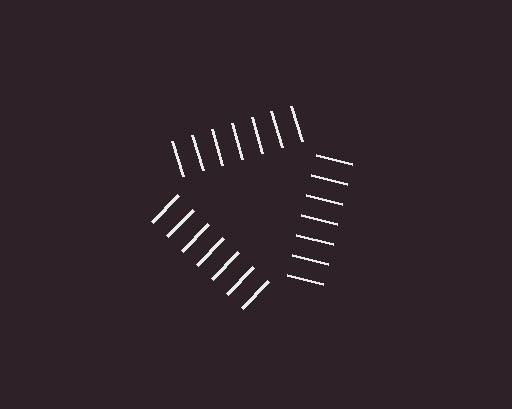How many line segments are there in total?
21 — 7 along each of the 3 edges.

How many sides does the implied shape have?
3 sides — the line-ends trace a triangle.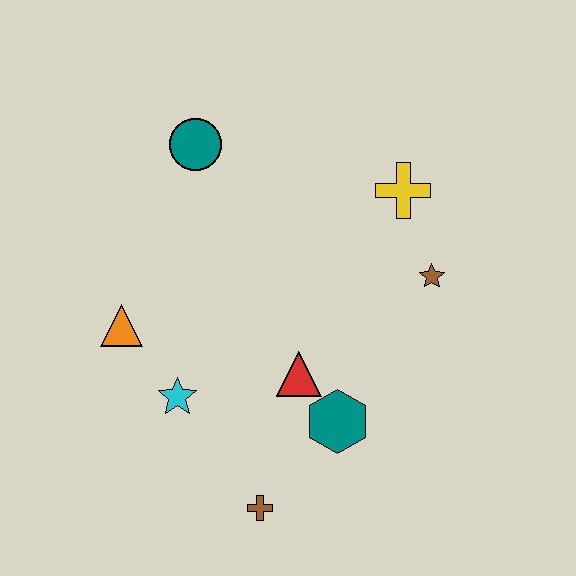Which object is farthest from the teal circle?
The brown cross is farthest from the teal circle.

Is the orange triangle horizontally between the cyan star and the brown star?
No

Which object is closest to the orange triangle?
The cyan star is closest to the orange triangle.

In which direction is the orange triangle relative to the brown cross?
The orange triangle is above the brown cross.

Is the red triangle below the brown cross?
No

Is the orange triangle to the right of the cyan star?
No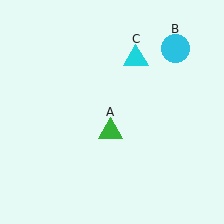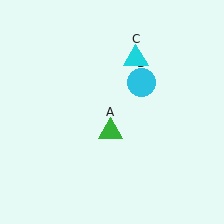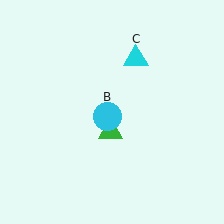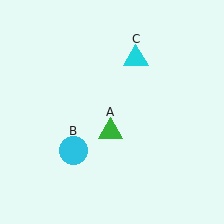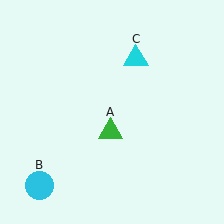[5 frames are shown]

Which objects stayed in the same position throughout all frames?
Green triangle (object A) and cyan triangle (object C) remained stationary.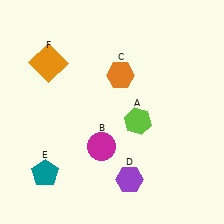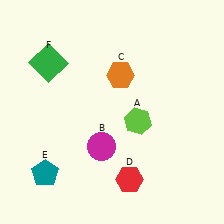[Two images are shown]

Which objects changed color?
D changed from purple to red. F changed from orange to green.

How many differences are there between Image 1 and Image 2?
There are 2 differences between the two images.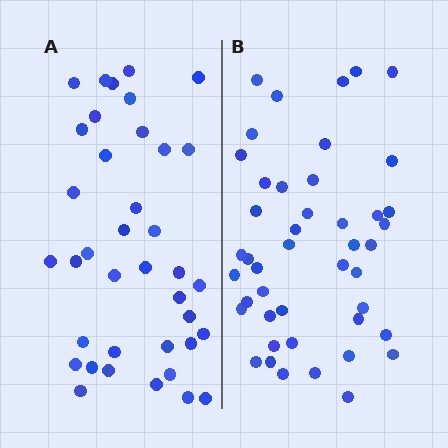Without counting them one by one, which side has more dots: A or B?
Region B (the right region) has more dots.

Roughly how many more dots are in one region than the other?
Region B has roughly 8 or so more dots than region A.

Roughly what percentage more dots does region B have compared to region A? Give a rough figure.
About 20% more.